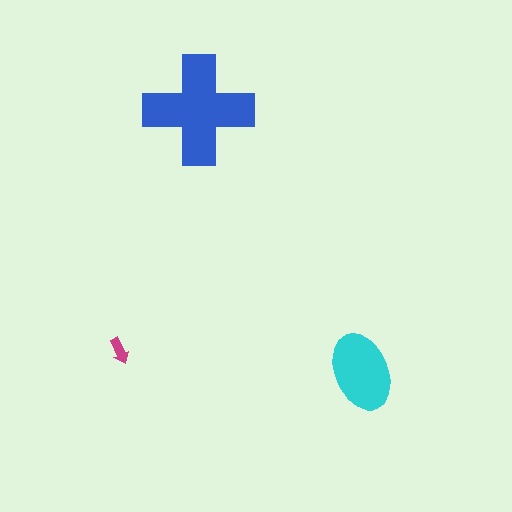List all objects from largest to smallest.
The blue cross, the cyan ellipse, the magenta arrow.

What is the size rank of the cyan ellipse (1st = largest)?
2nd.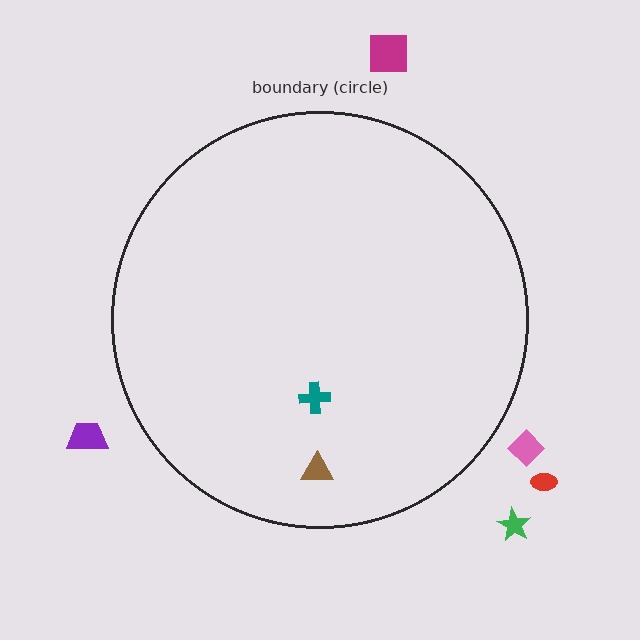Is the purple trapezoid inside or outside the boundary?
Outside.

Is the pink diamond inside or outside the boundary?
Outside.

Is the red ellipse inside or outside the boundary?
Outside.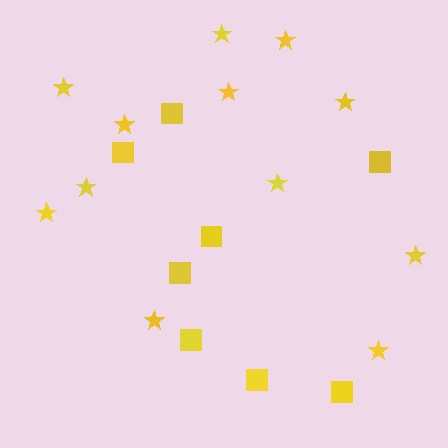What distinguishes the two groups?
There are 2 groups: one group of squares (8) and one group of stars (12).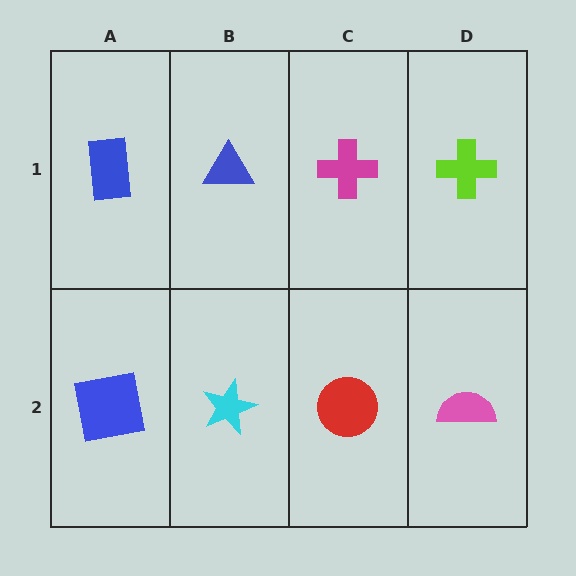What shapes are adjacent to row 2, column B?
A blue triangle (row 1, column B), a blue square (row 2, column A), a red circle (row 2, column C).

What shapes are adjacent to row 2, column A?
A blue rectangle (row 1, column A), a cyan star (row 2, column B).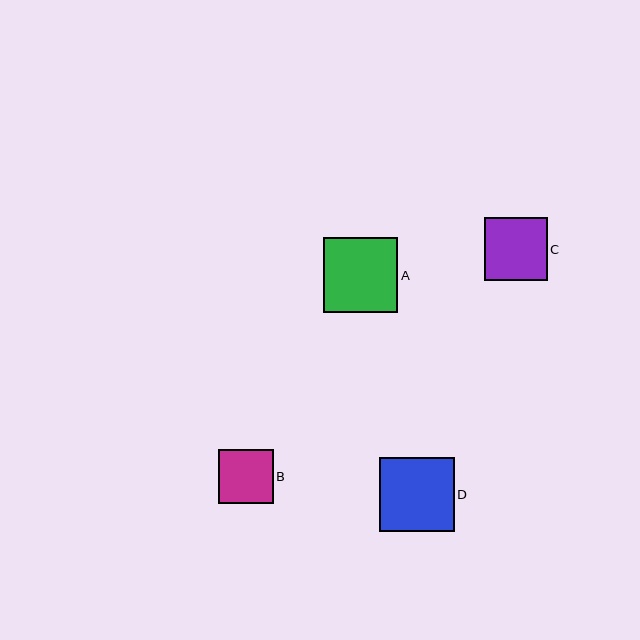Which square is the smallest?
Square B is the smallest with a size of approximately 55 pixels.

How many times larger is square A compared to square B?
Square A is approximately 1.4 times the size of square B.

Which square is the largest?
Square A is the largest with a size of approximately 75 pixels.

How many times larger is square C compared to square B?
Square C is approximately 1.2 times the size of square B.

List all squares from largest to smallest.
From largest to smallest: A, D, C, B.